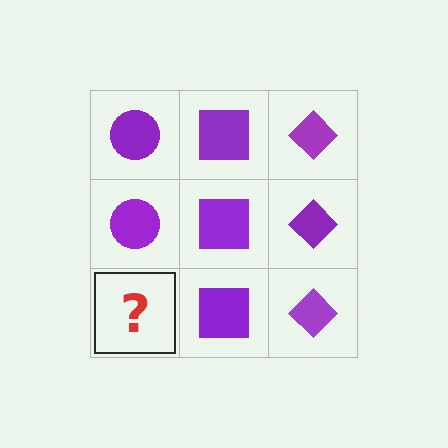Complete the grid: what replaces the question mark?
The question mark should be replaced with a purple circle.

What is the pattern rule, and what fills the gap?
The rule is that each column has a consistent shape. The gap should be filled with a purple circle.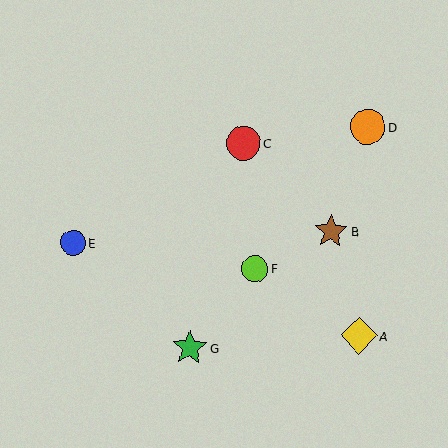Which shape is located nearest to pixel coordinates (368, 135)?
The orange circle (labeled D) at (368, 127) is nearest to that location.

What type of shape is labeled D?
Shape D is an orange circle.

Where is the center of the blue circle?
The center of the blue circle is at (73, 243).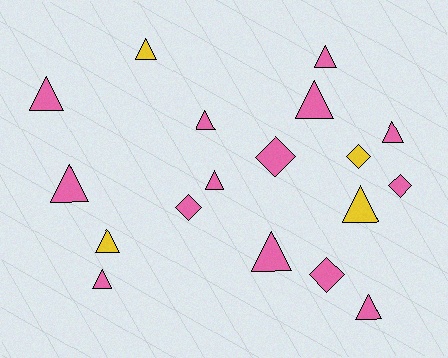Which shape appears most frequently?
Triangle, with 13 objects.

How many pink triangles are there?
There are 10 pink triangles.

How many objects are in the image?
There are 18 objects.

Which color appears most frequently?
Pink, with 14 objects.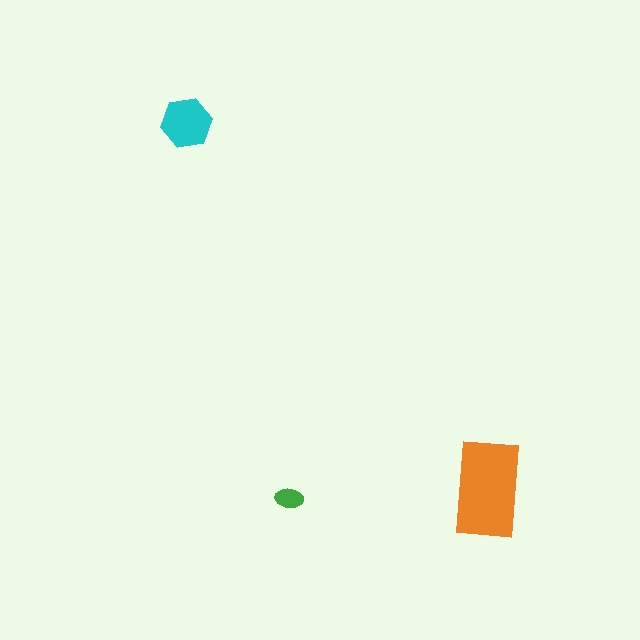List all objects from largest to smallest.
The orange rectangle, the cyan hexagon, the green ellipse.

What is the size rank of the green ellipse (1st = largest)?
3rd.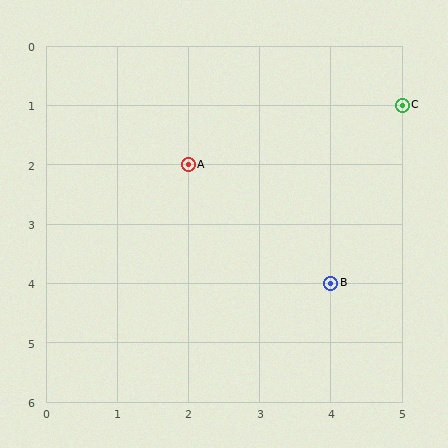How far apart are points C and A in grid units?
Points C and A are 3 columns and 1 row apart (about 3.2 grid units diagonally).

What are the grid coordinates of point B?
Point B is at grid coordinates (4, 4).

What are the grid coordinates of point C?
Point C is at grid coordinates (5, 1).